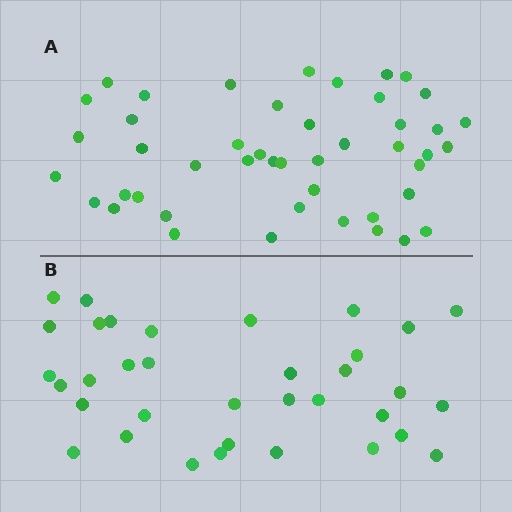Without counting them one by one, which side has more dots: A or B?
Region A (the top region) has more dots.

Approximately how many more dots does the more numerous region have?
Region A has roughly 12 or so more dots than region B.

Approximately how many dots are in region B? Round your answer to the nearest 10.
About 40 dots. (The exact count is 35, which rounds to 40.)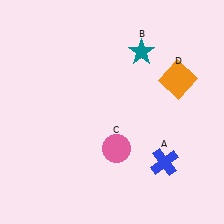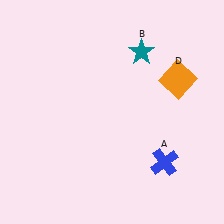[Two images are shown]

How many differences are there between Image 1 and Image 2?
There is 1 difference between the two images.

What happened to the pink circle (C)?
The pink circle (C) was removed in Image 2. It was in the bottom-right area of Image 1.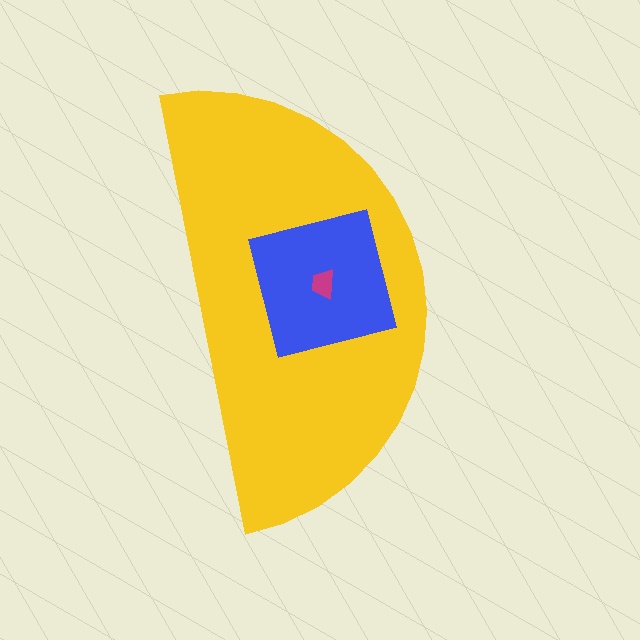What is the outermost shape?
The yellow semicircle.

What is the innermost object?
The magenta trapezoid.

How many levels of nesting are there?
3.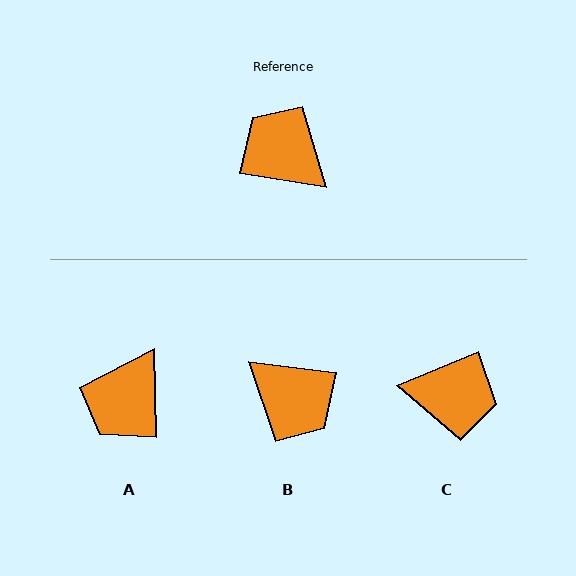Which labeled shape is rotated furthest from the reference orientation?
B, about 178 degrees away.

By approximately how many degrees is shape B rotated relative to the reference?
Approximately 178 degrees clockwise.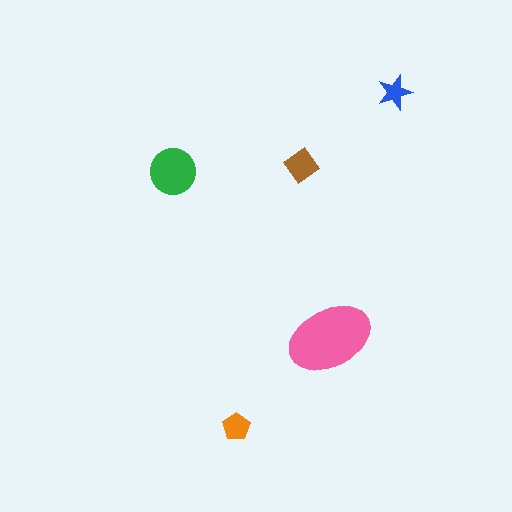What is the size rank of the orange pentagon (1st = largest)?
4th.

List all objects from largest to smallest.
The pink ellipse, the green circle, the brown diamond, the orange pentagon, the blue star.